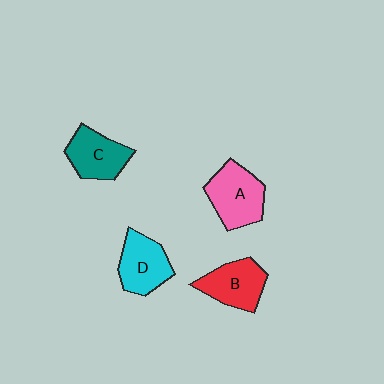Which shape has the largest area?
Shape A (pink).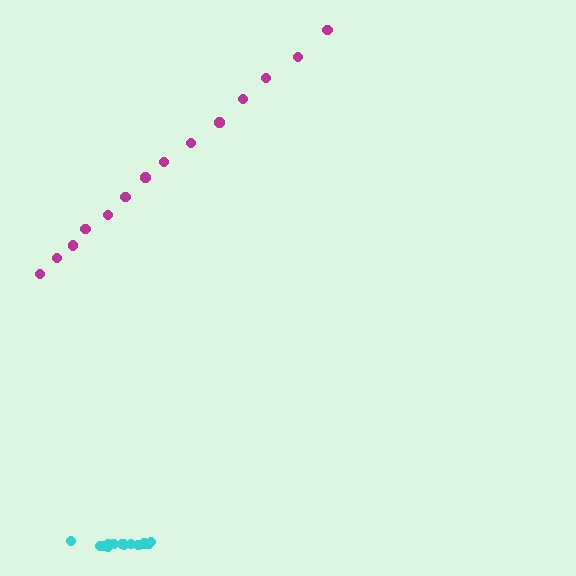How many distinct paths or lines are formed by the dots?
There are 2 distinct paths.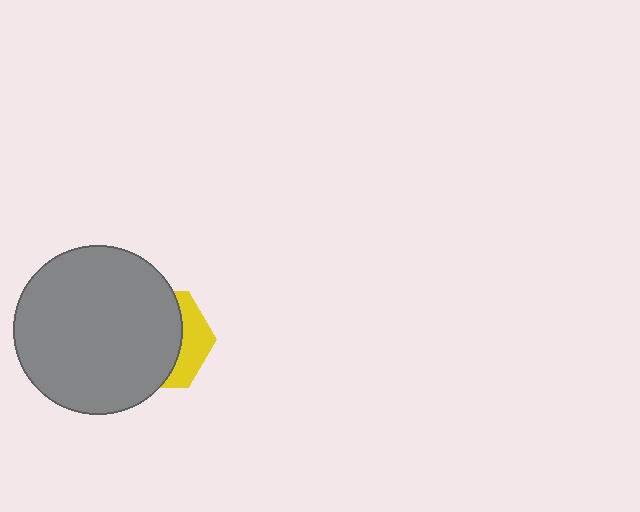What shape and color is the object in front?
The object in front is a gray circle.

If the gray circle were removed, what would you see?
You would see the complete yellow hexagon.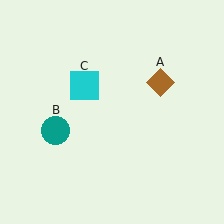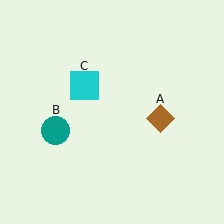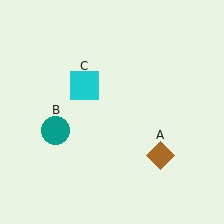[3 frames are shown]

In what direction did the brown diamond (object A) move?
The brown diamond (object A) moved down.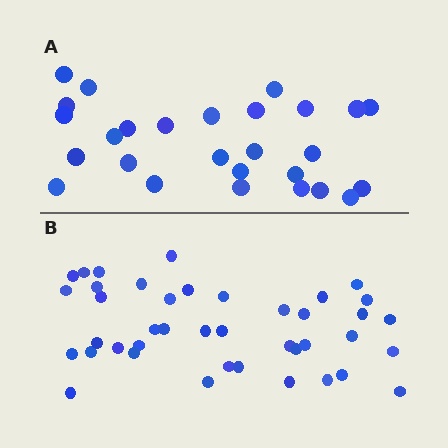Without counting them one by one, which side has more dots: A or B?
Region B (the bottom region) has more dots.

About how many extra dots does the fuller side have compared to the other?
Region B has approximately 15 more dots than region A.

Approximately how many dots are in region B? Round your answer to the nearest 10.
About 40 dots. (The exact count is 41, which rounds to 40.)